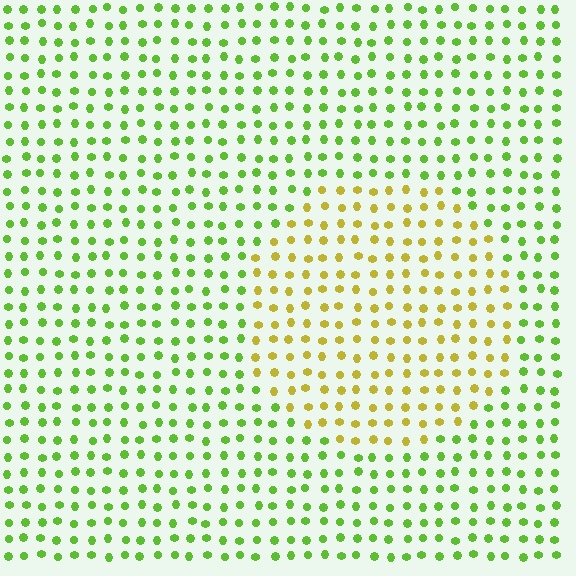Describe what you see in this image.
The image is filled with small lime elements in a uniform arrangement. A circle-shaped region is visible where the elements are tinted to a slightly different hue, forming a subtle color boundary.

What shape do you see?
I see a circle.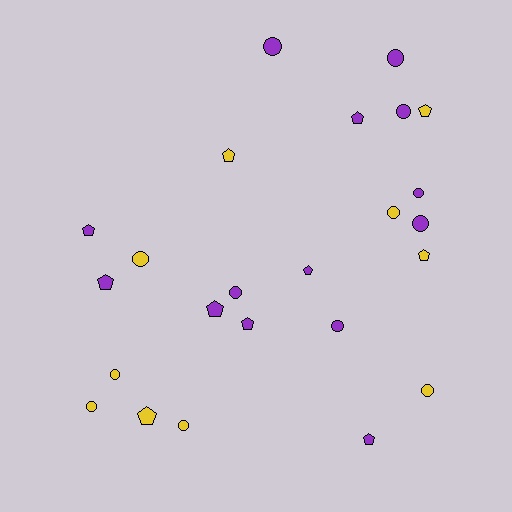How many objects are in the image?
There are 24 objects.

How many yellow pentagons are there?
There are 4 yellow pentagons.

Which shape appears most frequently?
Circle, with 13 objects.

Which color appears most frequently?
Purple, with 14 objects.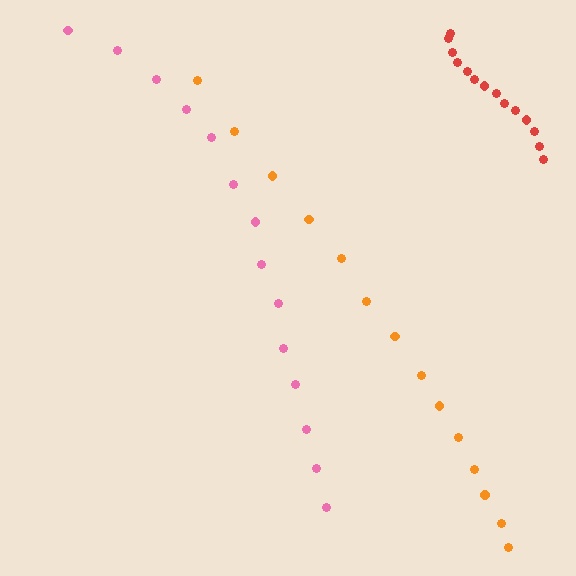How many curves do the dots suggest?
There are 3 distinct paths.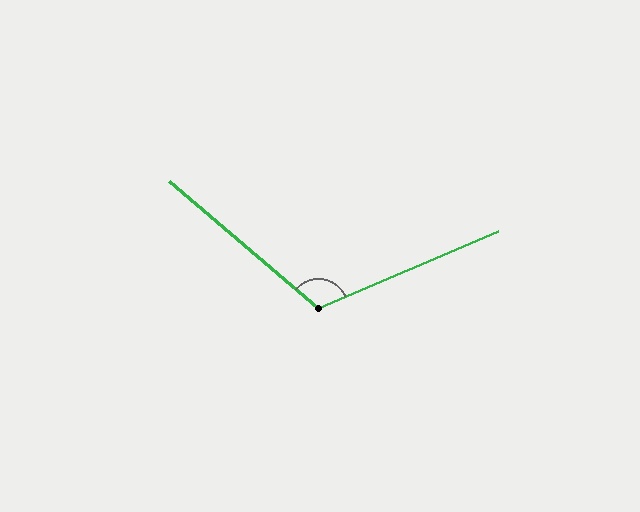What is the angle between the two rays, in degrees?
Approximately 116 degrees.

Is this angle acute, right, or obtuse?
It is obtuse.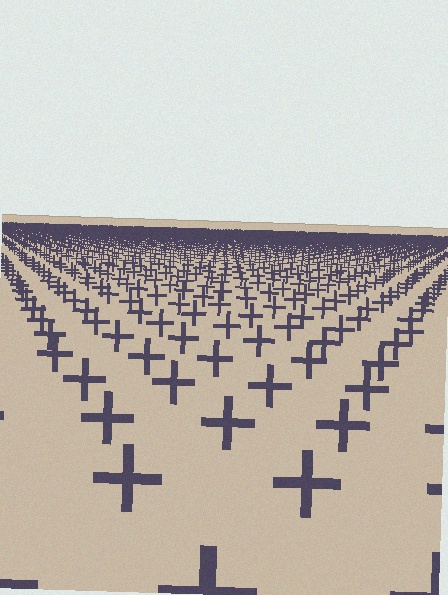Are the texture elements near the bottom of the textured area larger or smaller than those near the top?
Larger. Near the bottom, elements are closer to the viewer and appear at a bigger on-screen size.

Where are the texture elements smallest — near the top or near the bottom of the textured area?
Near the top.